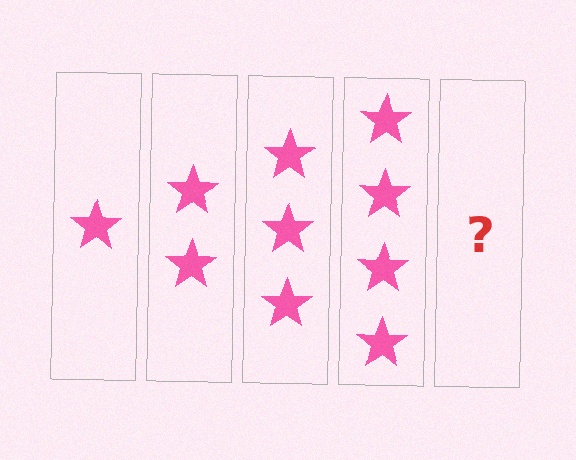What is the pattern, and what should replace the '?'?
The pattern is that each step adds one more star. The '?' should be 5 stars.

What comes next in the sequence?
The next element should be 5 stars.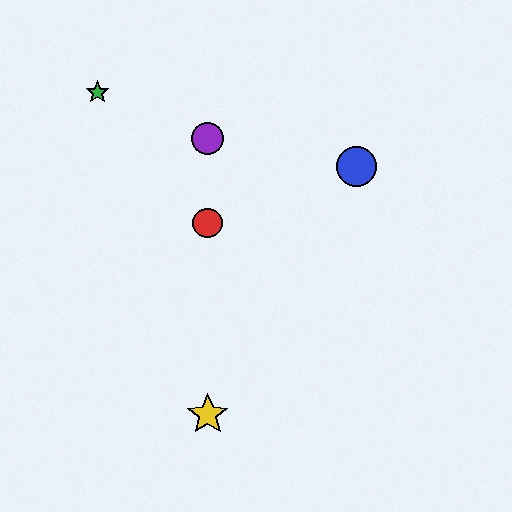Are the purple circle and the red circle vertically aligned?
Yes, both are at x≈208.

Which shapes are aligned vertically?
The red circle, the yellow star, the purple circle are aligned vertically.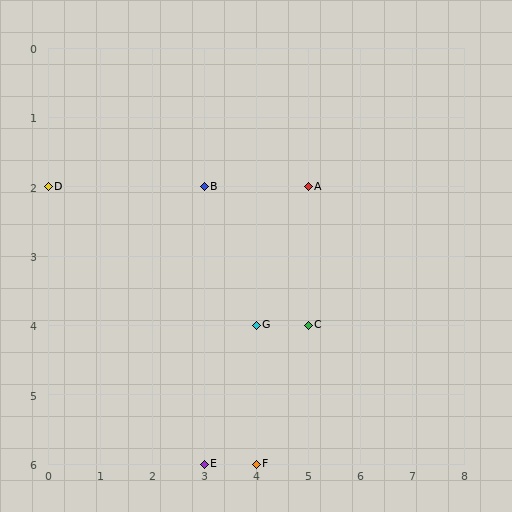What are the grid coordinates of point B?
Point B is at grid coordinates (3, 2).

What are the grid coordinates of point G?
Point G is at grid coordinates (4, 4).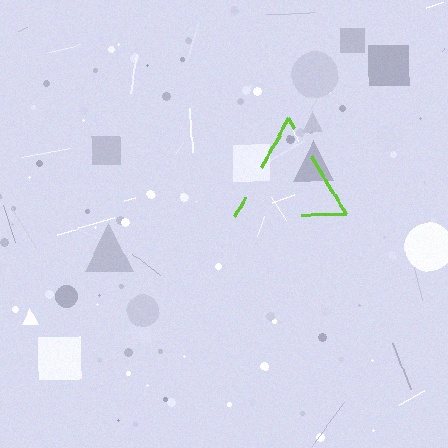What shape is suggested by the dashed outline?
The dashed outline suggests a triangle.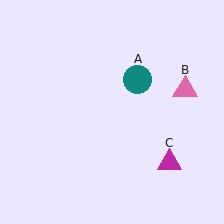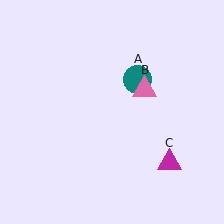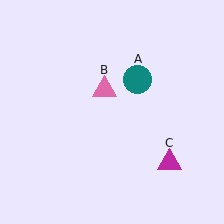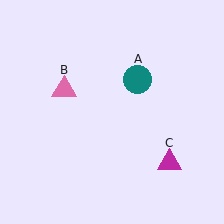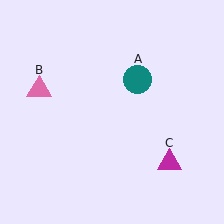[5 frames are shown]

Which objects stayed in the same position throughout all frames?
Teal circle (object A) and magenta triangle (object C) remained stationary.